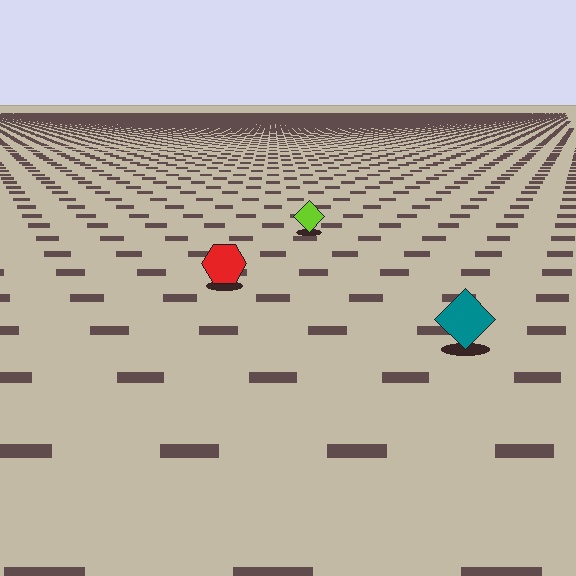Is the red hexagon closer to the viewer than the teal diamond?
No. The teal diamond is closer — you can tell from the texture gradient: the ground texture is coarser near it.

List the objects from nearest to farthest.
From nearest to farthest: the teal diamond, the red hexagon, the lime diamond.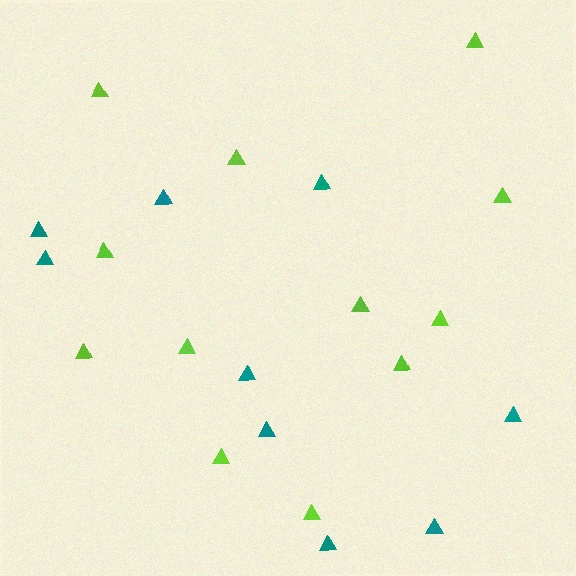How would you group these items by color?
There are 2 groups: one group of lime triangles (12) and one group of teal triangles (9).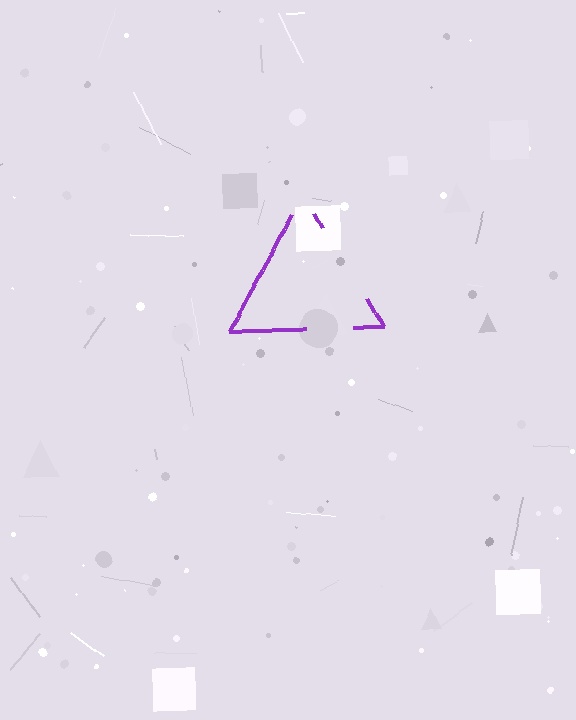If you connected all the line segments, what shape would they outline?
They would outline a triangle.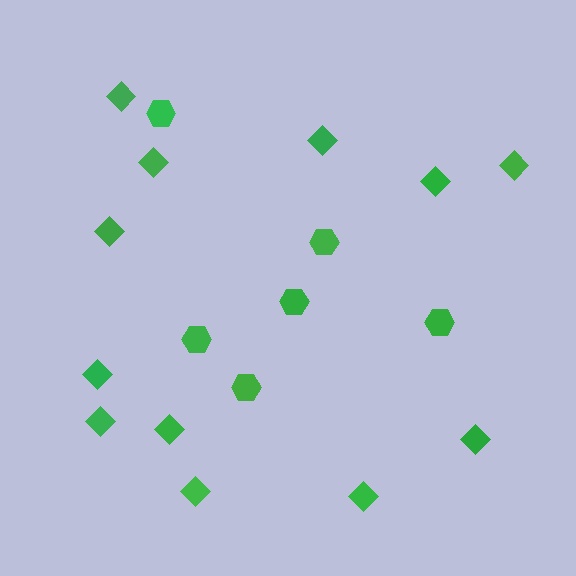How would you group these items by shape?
There are 2 groups: one group of hexagons (6) and one group of diamonds (12).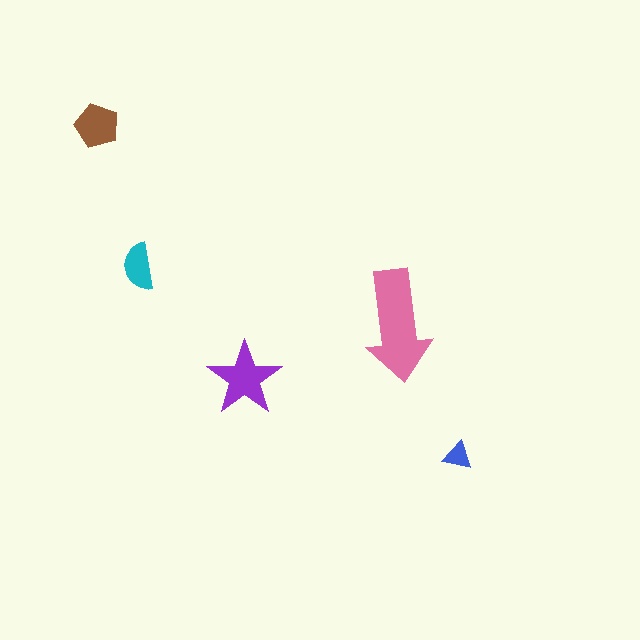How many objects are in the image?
There are 5 objects in the image.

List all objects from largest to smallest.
The pink arrow, the purple star, the brown pentagon, the cyan semicircle, the blue triangle.